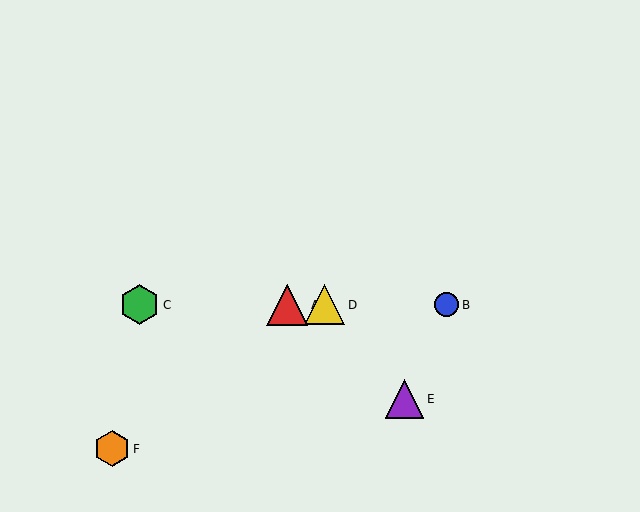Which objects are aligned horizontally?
Objects A, B, C, D are aligned horizontally.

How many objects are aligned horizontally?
4 objects (A, B, C, D) are aligned horizontally.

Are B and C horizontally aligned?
Yes, both are at y≈305.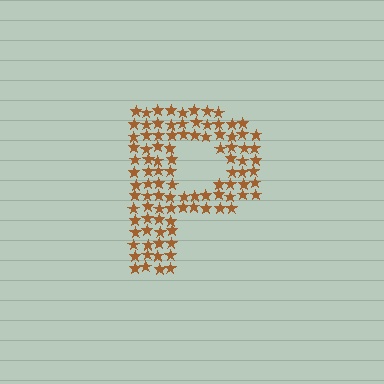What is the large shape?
The large shape is the letter P.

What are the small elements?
The small elements are stars.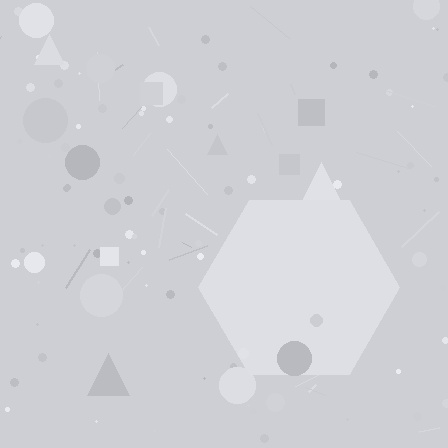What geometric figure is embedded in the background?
A hexagon is embedded in the background.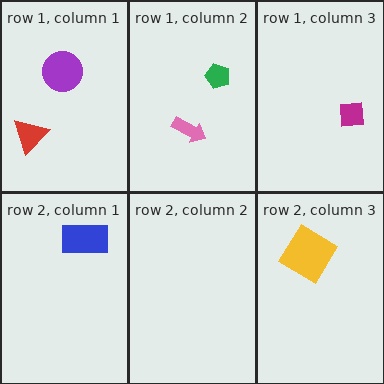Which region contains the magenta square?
The row 1, column 3 region.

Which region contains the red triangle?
The row 1, column 1 region.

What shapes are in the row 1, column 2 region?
The green pentagon, the pink arrow.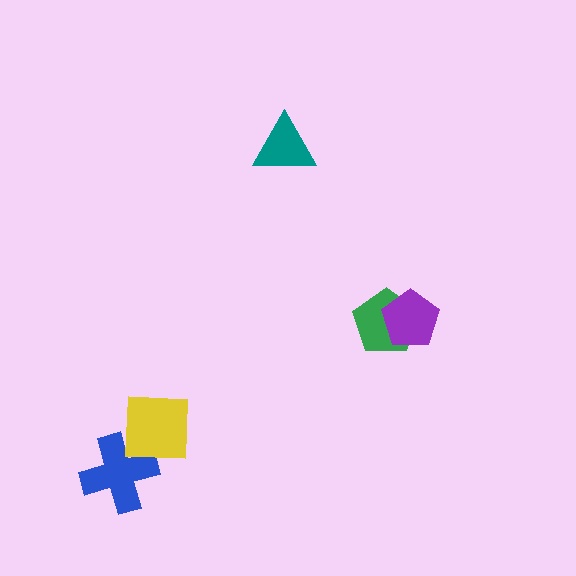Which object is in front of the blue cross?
The yellow square is in front of the blue cross.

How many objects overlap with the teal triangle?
0 objects overlap with the teal triangle.